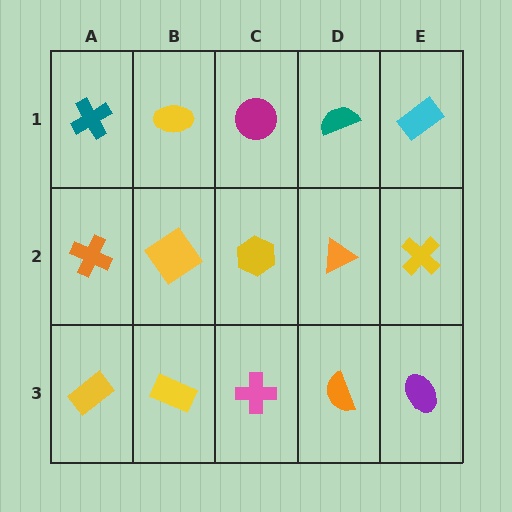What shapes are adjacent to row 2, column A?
A teal cross (row 1, column A), a yellow rectangle (row 3, column A), a yellow diamond (row 2, column B).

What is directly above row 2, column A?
A teal cross.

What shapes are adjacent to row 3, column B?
A yellow diamond (row 2, column B), a yellow rectangle (row 3, column A), a pink cross (row 3, column C).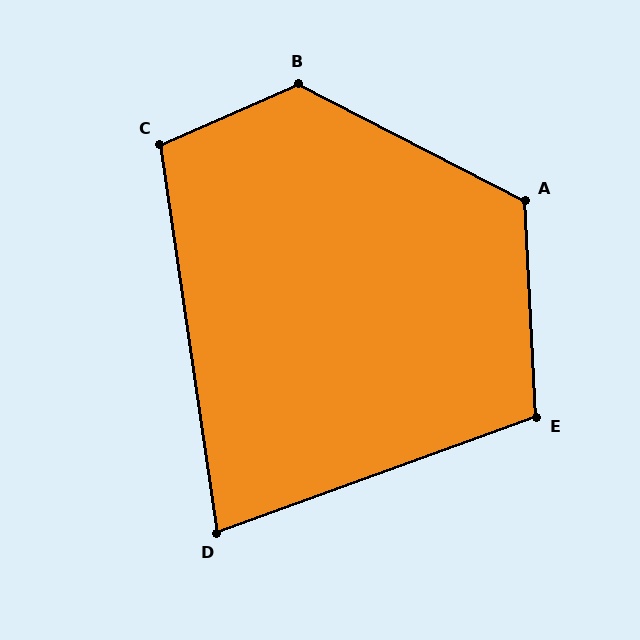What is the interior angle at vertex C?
Approximately 105 degrees (obtuse).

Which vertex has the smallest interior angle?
D, at approximately 78 degrees.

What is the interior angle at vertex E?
Approximately 107 degrees (obtuse).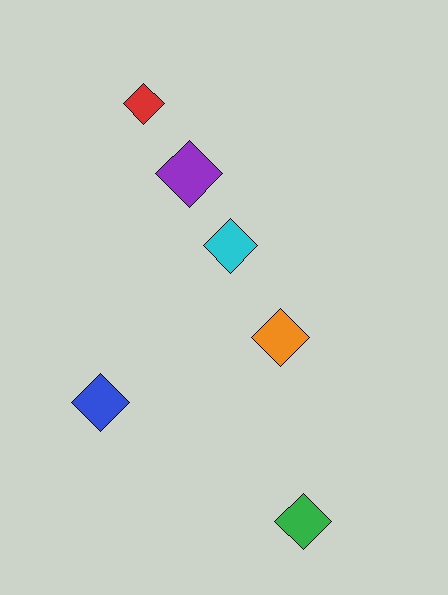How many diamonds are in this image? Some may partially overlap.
There are 6 diamonds.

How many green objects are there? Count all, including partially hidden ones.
There is 1 green object.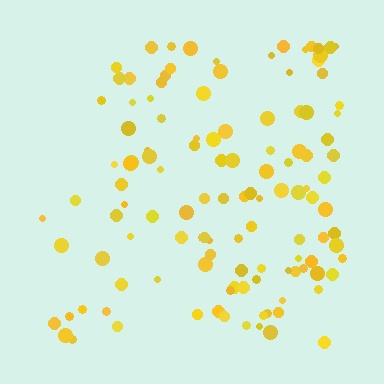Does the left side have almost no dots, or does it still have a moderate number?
Still a moderate number, just noticeably fewer than the right.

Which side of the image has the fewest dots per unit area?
The left.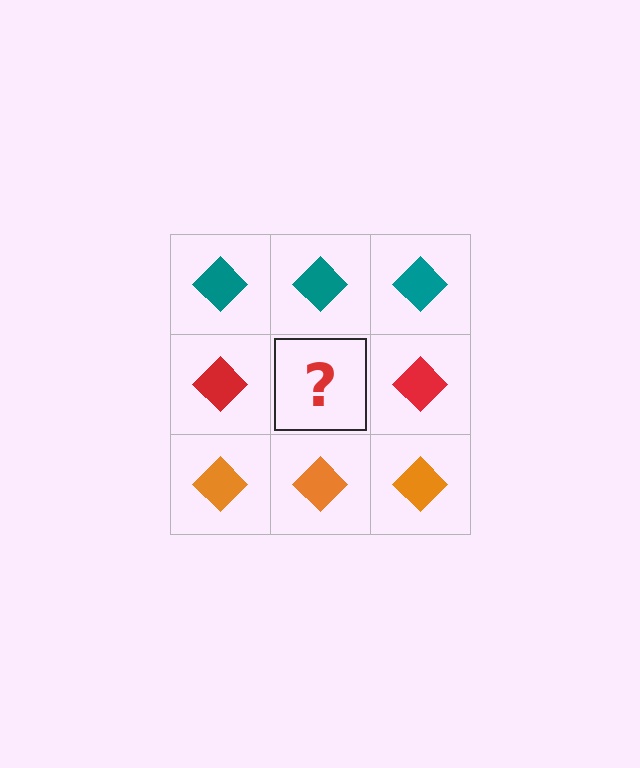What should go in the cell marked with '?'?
The missing cell should contain a red diamond.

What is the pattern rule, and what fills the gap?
The rule is that each row has a consistent color. The gap should be filled with a red diamond.